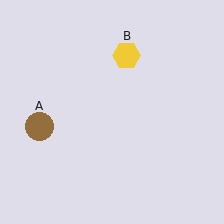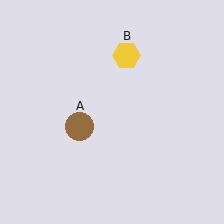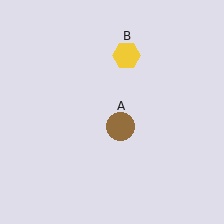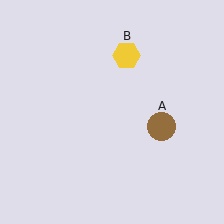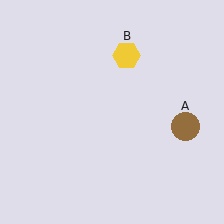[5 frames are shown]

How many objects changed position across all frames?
1 object changed position: brown circle (object A).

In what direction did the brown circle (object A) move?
The brown circle (object A) moved right.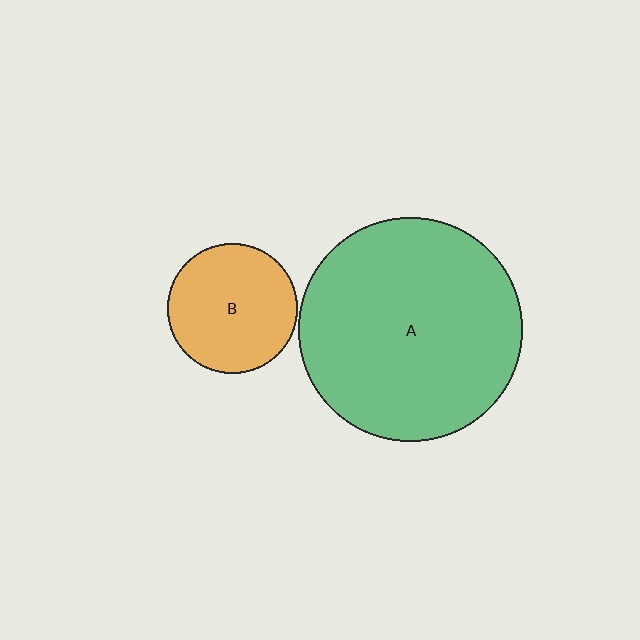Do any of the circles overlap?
No, none of the circles overlap.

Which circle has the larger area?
Circle A (green).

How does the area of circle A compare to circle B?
Approximately 3.0 times.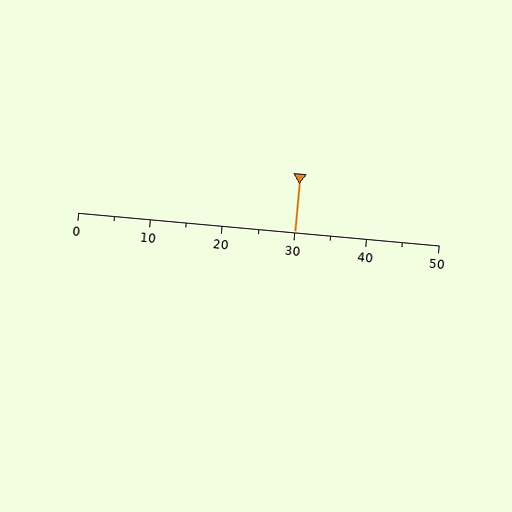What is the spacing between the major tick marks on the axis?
The major ticks are spaced 10 apart.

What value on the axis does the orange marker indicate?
The marker indicates approximately 30.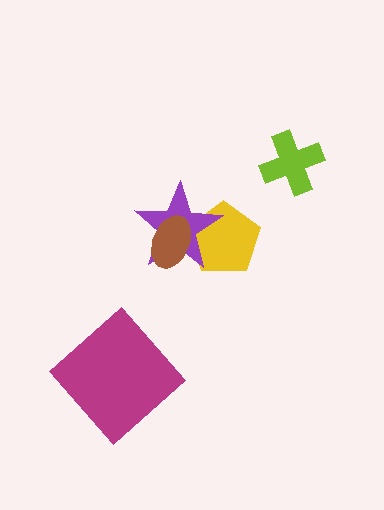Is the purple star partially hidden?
Yes, it is partially covered by another shape.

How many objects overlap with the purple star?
2 objects overlap with the purple star.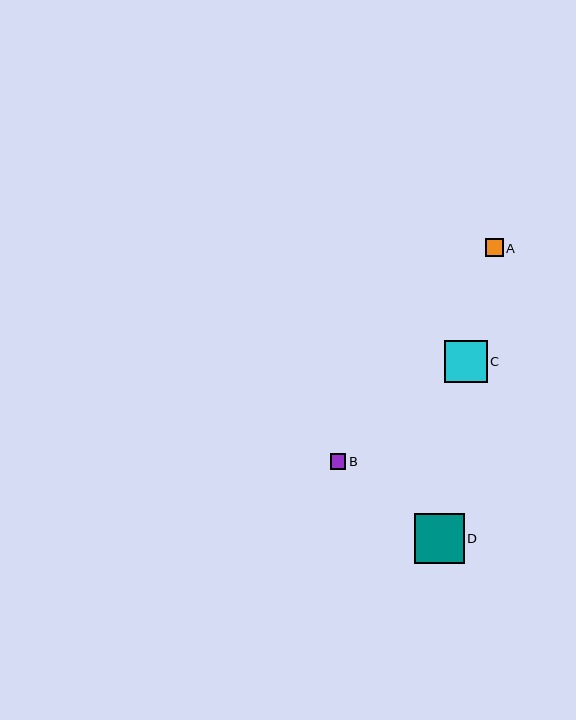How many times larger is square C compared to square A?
Square C is approximately 2.4 times the size of square A.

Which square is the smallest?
Square B is the smallest with a size of approximately 15 pixels.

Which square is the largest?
Square D is the largest with a size of approximately 50 pixels.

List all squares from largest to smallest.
From largest to smallest: D, C, A, B.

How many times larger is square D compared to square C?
Square D is approximately 1.2 times the size of square C.